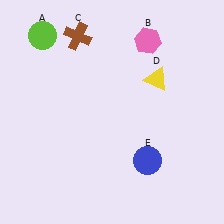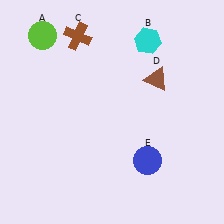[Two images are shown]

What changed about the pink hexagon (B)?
In Image 1, B is pink. In Image 2, it changed to cyan.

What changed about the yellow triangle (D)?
In Image 1, D is yellow. In Image 2, it changed to brown.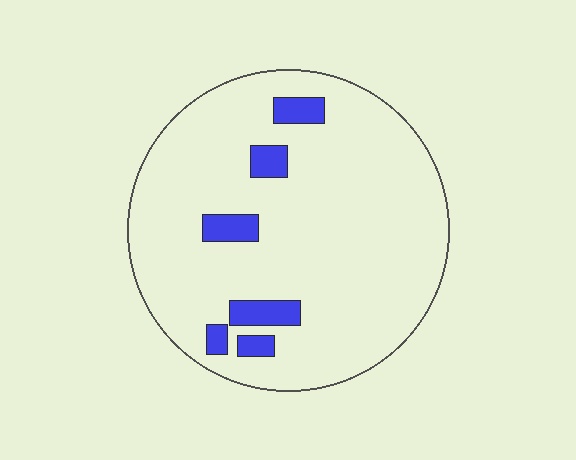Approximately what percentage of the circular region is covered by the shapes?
Approximately 10%.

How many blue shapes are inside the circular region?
6.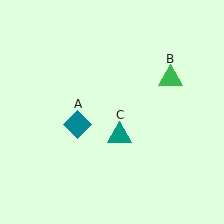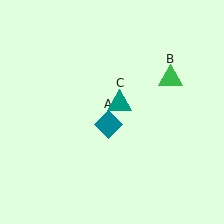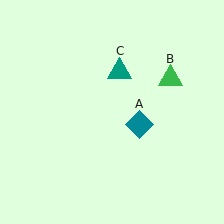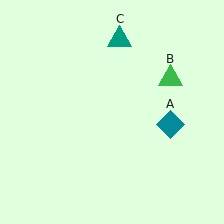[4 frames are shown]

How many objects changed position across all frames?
2 objects changed position: teal diamond (object A), teal triangle (object C).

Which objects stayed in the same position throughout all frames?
Green triangle (object B) remained stationary.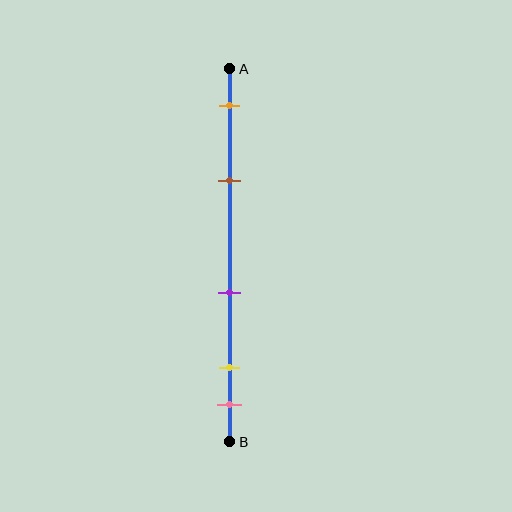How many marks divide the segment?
There are 5 marks dividing the segment.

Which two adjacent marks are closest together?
The yellow and pink marks are the closest adjacent pair.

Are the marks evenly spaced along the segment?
No, the marks are not evenly spaced.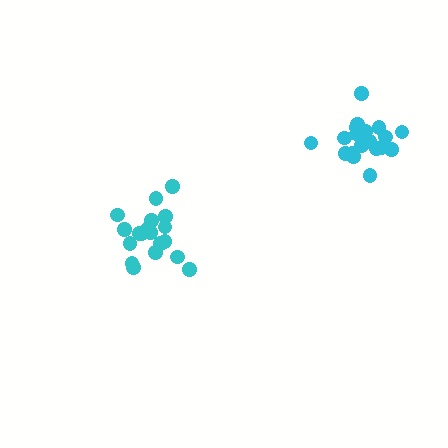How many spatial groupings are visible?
There are 2 spatial groupings.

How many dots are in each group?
Group 1: 19 dots, Group 2: 19 dots (38 total).